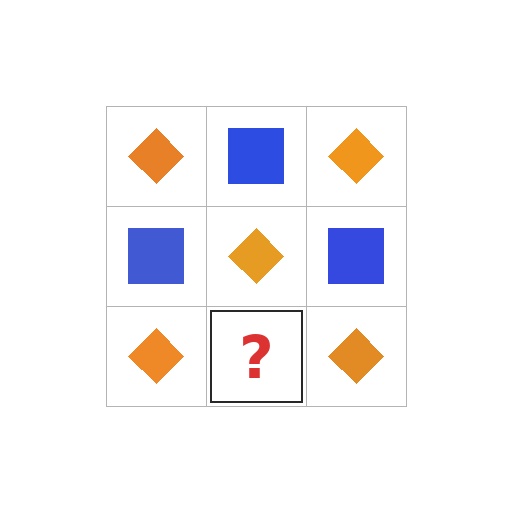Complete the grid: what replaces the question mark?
The question mark should be replaced with a blue square.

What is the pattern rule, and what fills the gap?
The rule is that it alternates orange diamond and blue square in a checkerboard pattern. The gap should be filled with a blue square.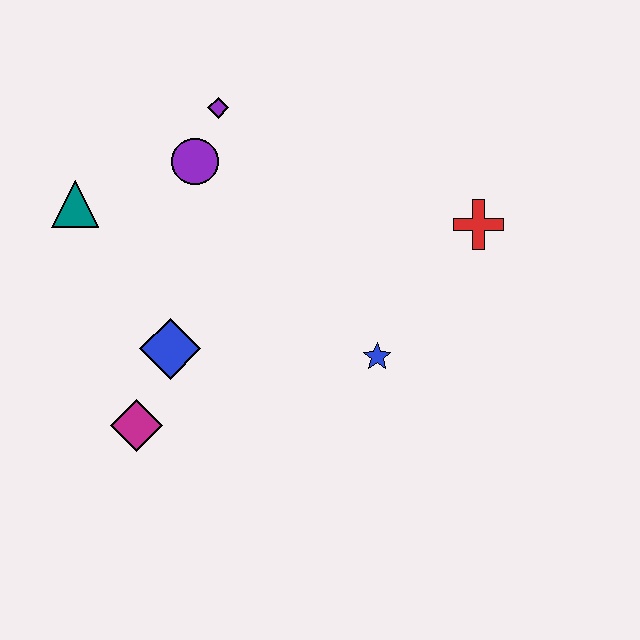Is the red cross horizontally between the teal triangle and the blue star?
No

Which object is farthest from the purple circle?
The red cross is farthest from the purple circle.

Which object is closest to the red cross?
The blue star is closest to the red cross.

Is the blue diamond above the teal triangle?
No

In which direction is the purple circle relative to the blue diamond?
The purple circle is above the blue diamond.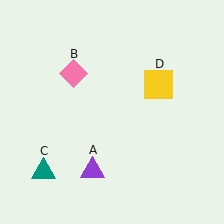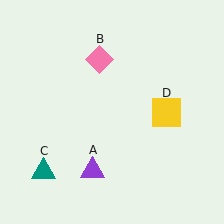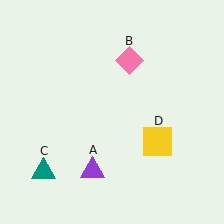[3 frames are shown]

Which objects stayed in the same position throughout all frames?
Purple triangle (object A) and teal triangle (object C) remained stationary.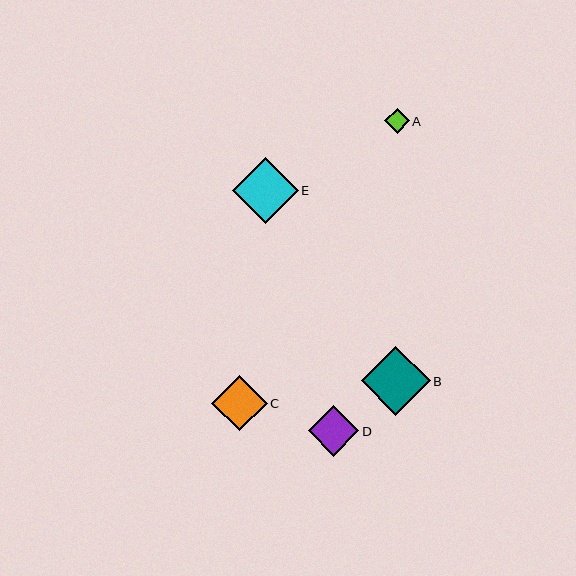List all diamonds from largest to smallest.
From largest to smallest: B, E, C, D, A.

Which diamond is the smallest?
Diamond A is the smallest with a size of approximately 24 pixels.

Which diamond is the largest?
Diamond B is the largest with a size of approximately 69 pixels.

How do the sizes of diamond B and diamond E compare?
Diamond B and diamond E are approximately the same size.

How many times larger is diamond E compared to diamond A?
Diamond E is approximately 2.7 times the size of diamond A.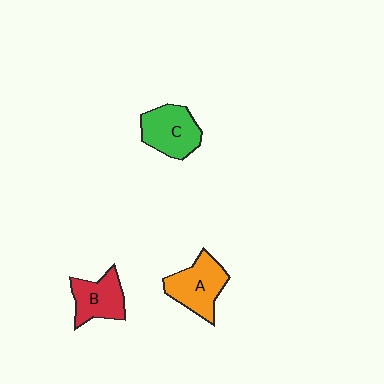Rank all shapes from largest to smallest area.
From largest to smallest: A (orange), C (green), B (red).